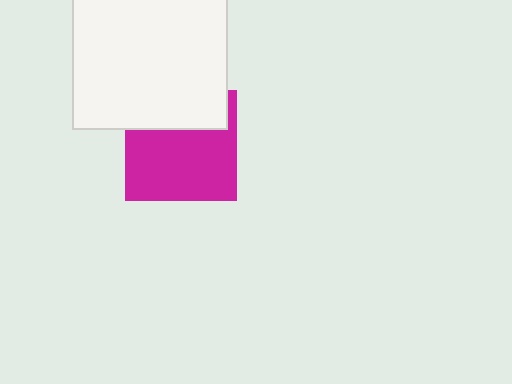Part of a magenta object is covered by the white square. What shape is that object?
It is a square.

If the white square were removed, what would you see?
You would see the complete magenta square.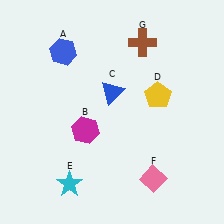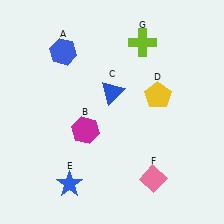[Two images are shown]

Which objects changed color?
E changed from cyan to blue. G changed from brown to lime.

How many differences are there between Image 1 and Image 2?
There are 2 differences between the two images.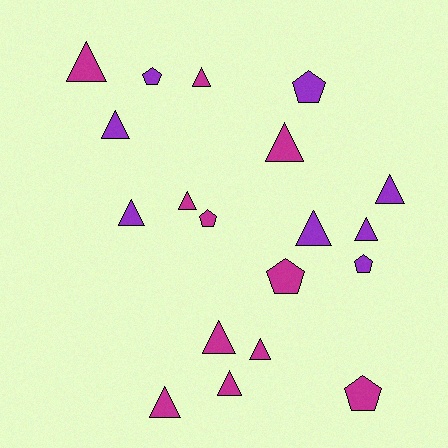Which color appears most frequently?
Magenta, with 11 objects.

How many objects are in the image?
There are 19 objects.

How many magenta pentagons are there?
There are 3 magenta pentagons.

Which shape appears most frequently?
Triangle, with 13 objects.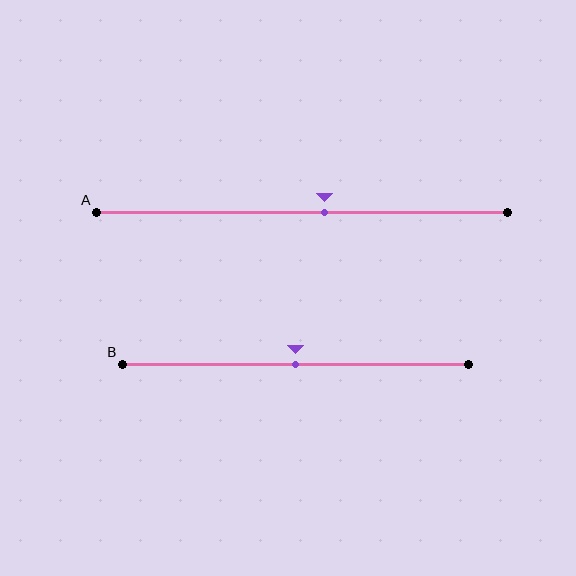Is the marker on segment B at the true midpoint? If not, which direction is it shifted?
Yes, the marker on segment B is at the true midpoint.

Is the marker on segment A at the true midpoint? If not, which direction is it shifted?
No, the marker on segment A is shifted to the right by about 5% of the segment length.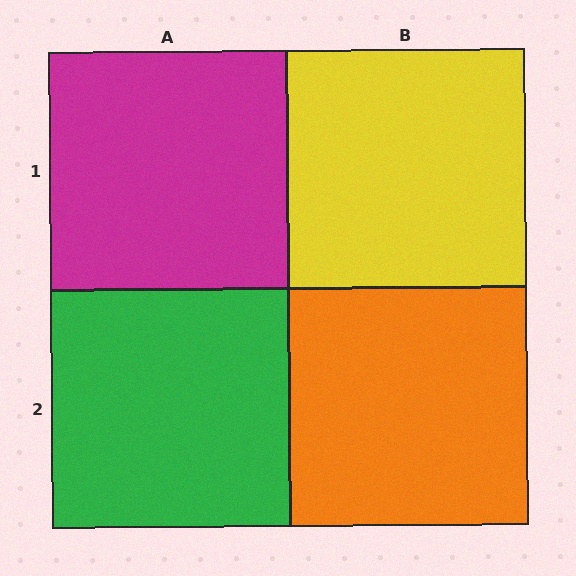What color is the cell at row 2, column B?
Orange.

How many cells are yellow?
1 cell is yellow.